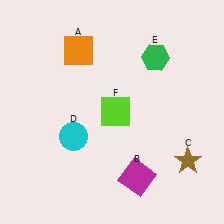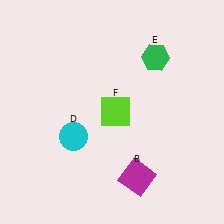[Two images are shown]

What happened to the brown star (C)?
The brown star (C) was removed in Image 2. It was in the bottom-right area of Image 1.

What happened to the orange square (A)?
The orange square (A) was removed in Image 2. It was in the top-left area of Image 1.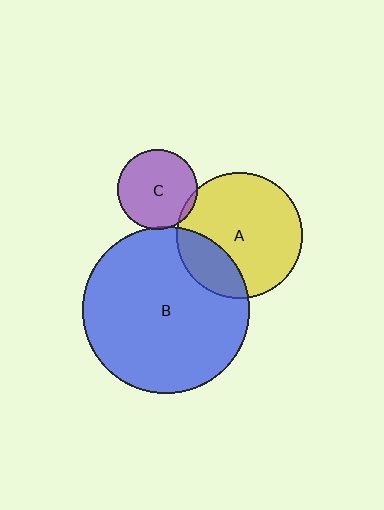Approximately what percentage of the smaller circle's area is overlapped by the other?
Approximately 5%.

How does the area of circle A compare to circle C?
Approximately 2.5 times.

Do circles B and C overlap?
Yes.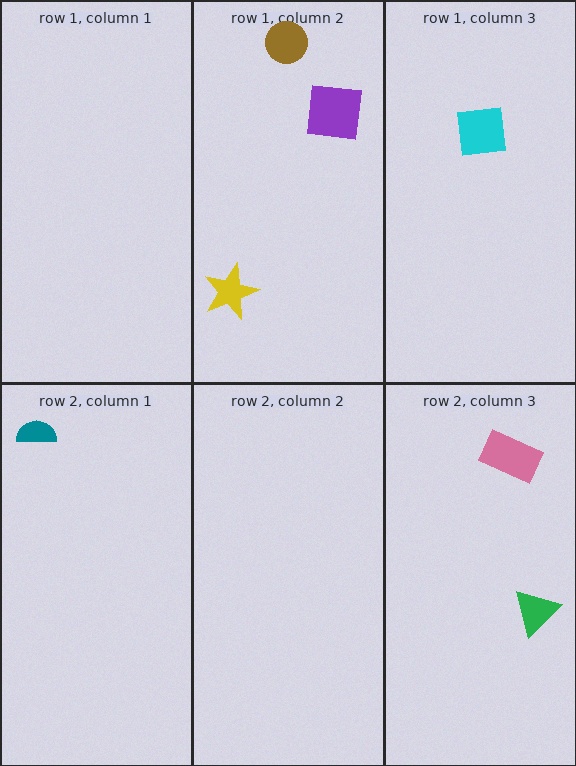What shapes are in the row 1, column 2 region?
The brown circle, the yellow star, the purple square.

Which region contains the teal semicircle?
The row 2, column 1 region.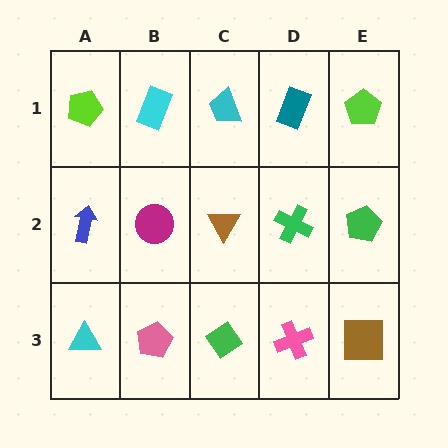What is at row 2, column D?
A green cross.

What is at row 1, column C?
A cyan trapezoid.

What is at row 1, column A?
A lime pentagon.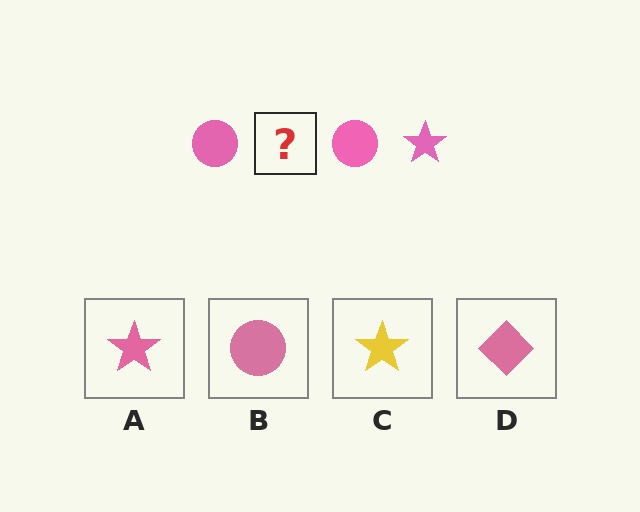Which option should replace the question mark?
Option A.